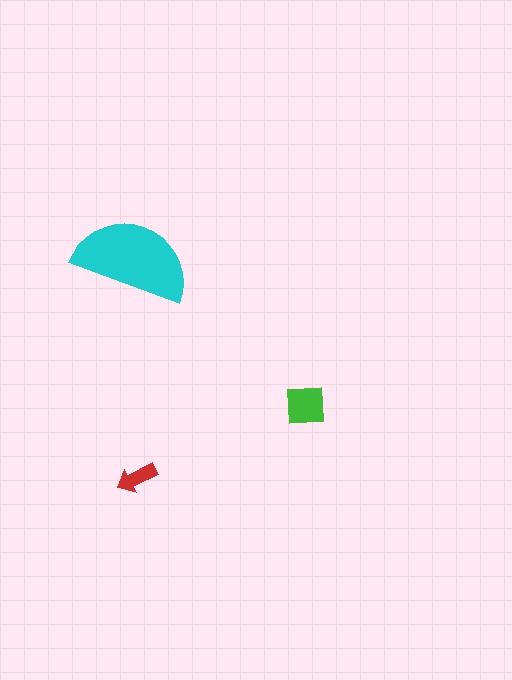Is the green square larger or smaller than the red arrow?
Larger.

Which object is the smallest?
The red arrow.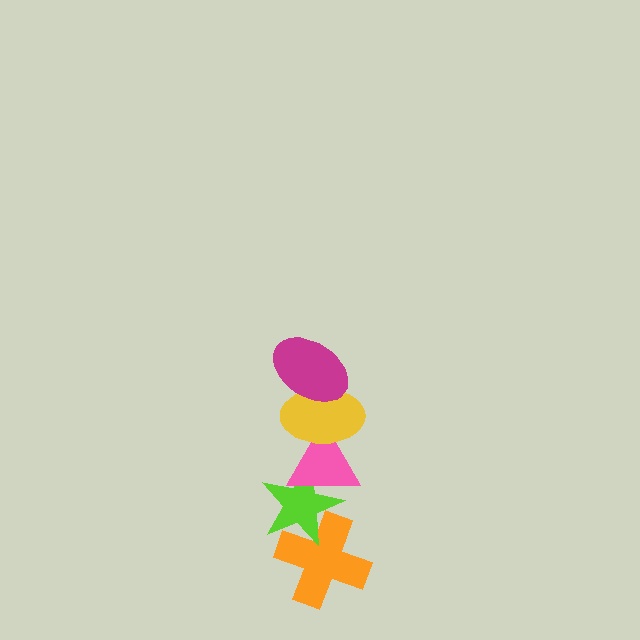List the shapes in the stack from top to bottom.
From top to bottom: the magenta ellipse, the yellow ellipse, the pink triangle, the lime star, the orange cross.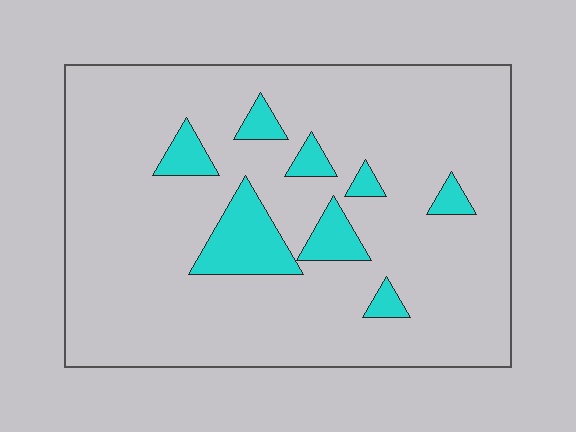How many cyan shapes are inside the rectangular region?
8.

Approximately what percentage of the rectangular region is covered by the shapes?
Approximately 10%.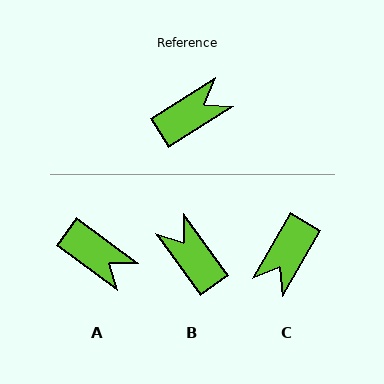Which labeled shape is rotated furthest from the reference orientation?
C, about 152 degrees away.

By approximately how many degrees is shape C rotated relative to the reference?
Approximately 152 degrees clockwise.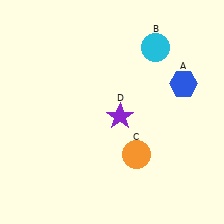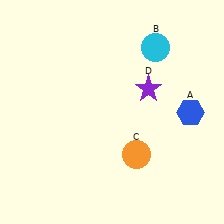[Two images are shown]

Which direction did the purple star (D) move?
The purple star (D) moved right.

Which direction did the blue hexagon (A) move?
The blue hexagon (A) moved down.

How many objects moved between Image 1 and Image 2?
2 objects moved between the two images.